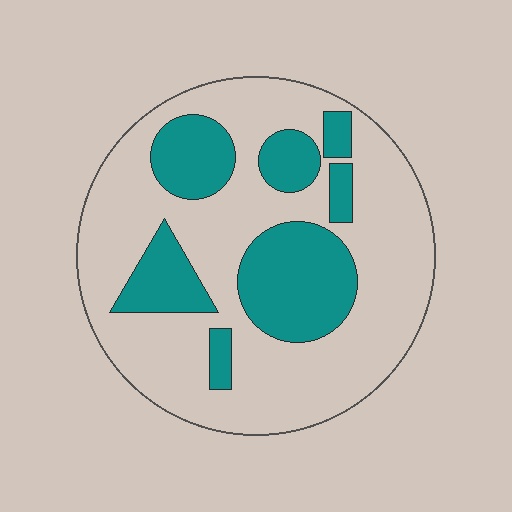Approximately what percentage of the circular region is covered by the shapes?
Approximately 30%.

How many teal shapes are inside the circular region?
7.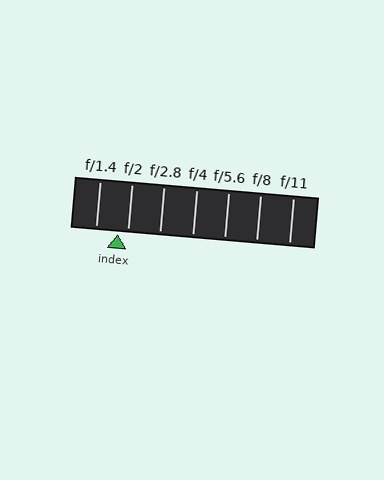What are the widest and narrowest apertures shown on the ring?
The widest aperture shown is f/1.4 and the narrowest is f/11.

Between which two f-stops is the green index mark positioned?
The index mark is between f/1.4 and f/2.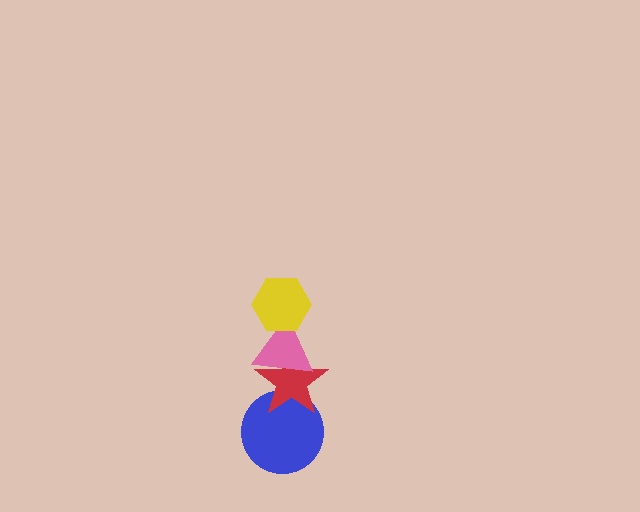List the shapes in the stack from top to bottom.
From top to bottom: the yellow hexagon, the pink triangle, the red star, the blue circle.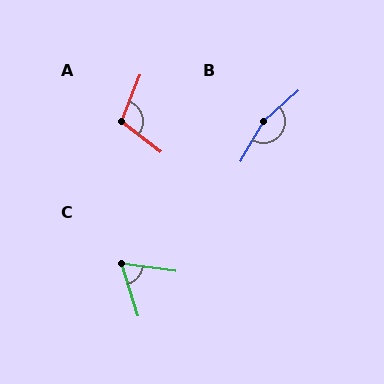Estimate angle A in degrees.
Approximately 106 degrees.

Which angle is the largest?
B, at approximately 161 degrees.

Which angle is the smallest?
C, at approximately 65 degrees.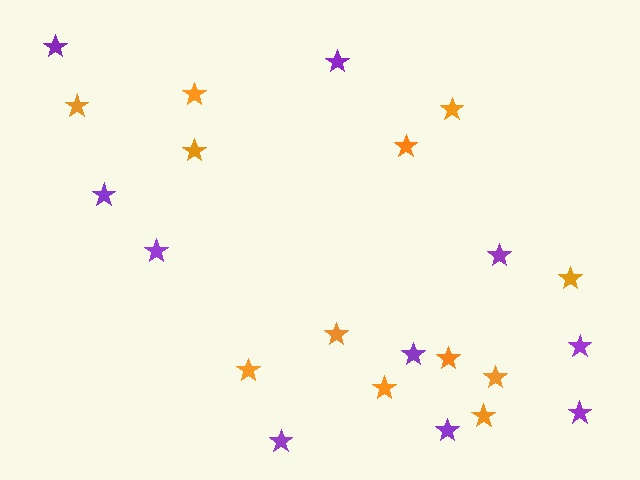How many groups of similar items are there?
There are 2 groups: one group of purple stars (10) and one group of orange stars (12).